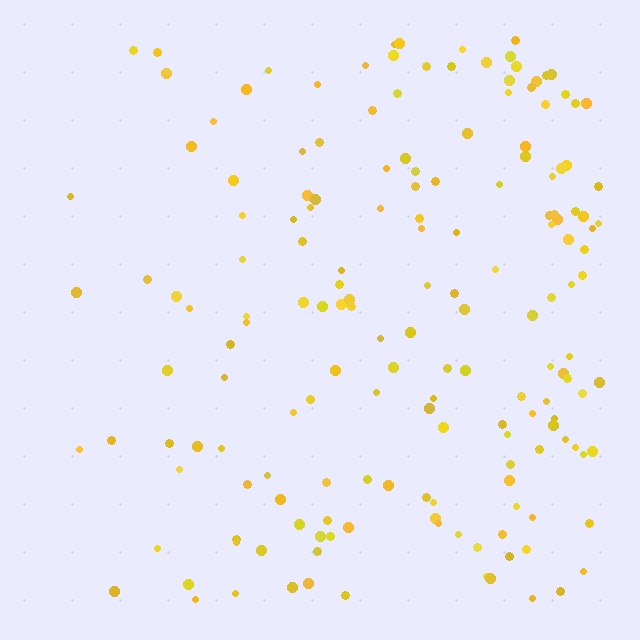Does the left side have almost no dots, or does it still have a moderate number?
Still a moderate number, just noticeably fewer than the right.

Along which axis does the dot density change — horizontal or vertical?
Horizontal.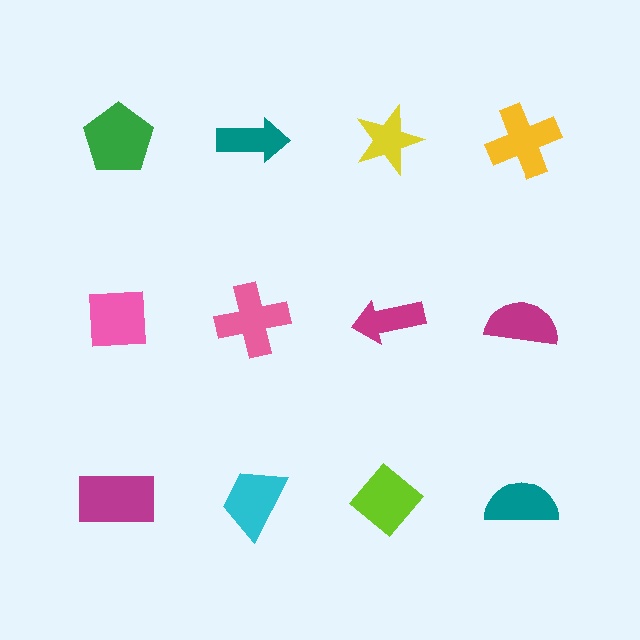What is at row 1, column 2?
A teal arrow.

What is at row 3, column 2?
A cyan trapezoid.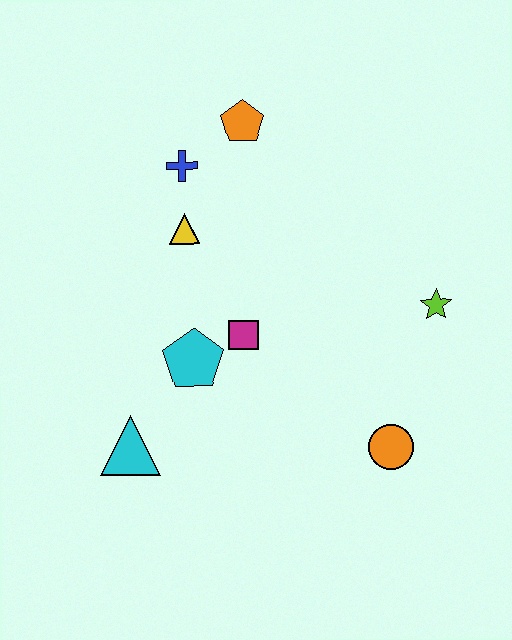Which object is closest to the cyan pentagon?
The magenta square is closest to the cyan pentagon.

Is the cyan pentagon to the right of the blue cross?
Yes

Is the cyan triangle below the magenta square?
Yes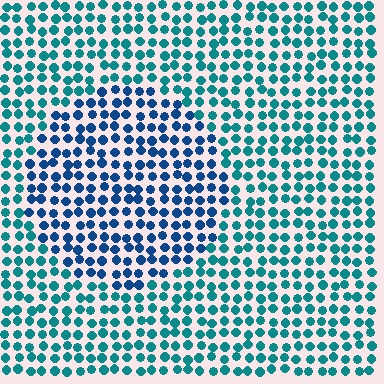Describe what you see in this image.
The image is filled with small teal elements in a uniform arrangement. A circle-shaped region is visible where the elements are tinted to a slightly different hue, forming a subtle color boundary.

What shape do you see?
I see a circle.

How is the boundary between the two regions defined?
The boundary is defined purely by a slight shift in hue (about 33 degrees). Spacing, size, and orientation are identical on both sides.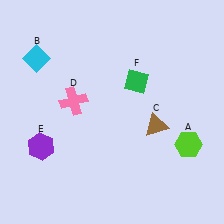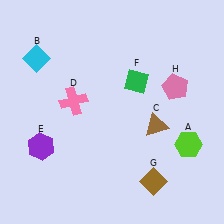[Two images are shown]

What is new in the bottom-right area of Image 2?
A brown diamond (G) was added in the bottom-right area of Image 2.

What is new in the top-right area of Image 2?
A pink pentagon (H) was added in the top-right area of Image 2.